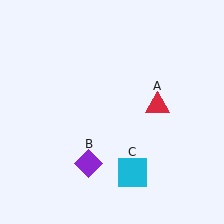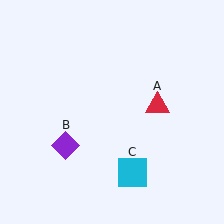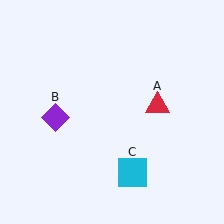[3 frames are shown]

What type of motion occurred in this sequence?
The purple diamond (object B) rotated clockwise around the center of the scene.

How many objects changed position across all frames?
1 object changed position: purple diamond (object B).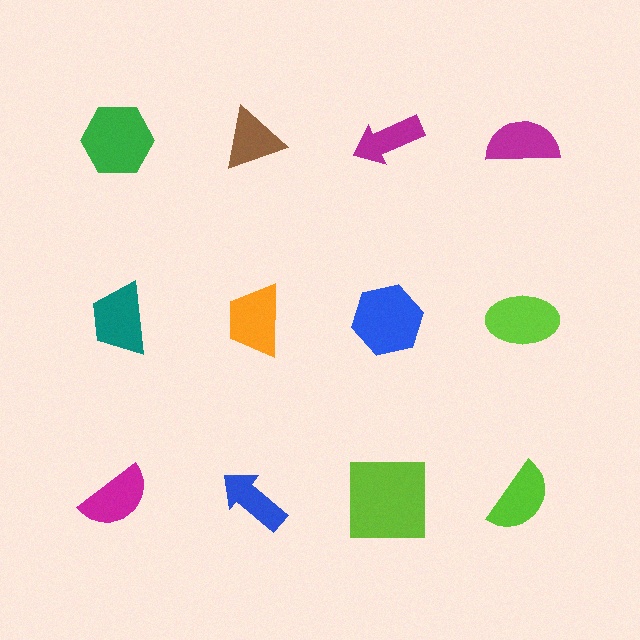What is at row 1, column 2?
A brown triangle.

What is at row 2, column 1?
A teal trapezoid.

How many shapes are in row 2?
4 shapes.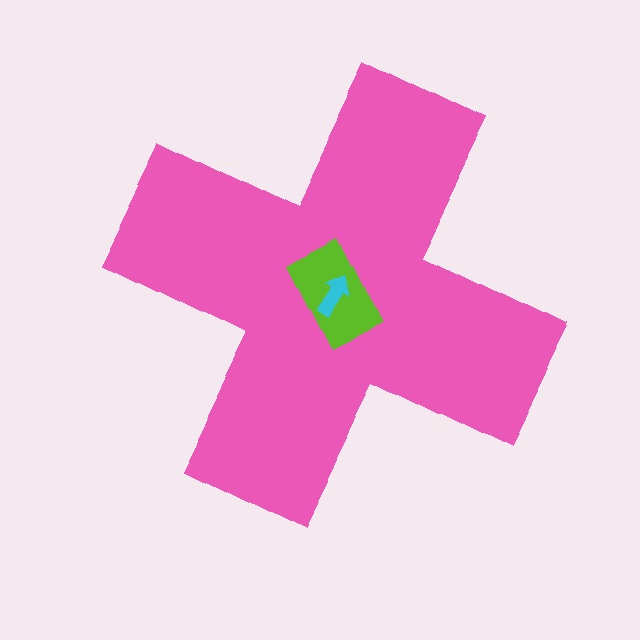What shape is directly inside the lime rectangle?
The cyan arrow.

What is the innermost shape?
The cyan arrow.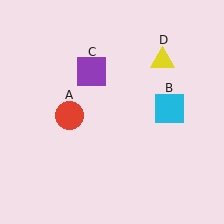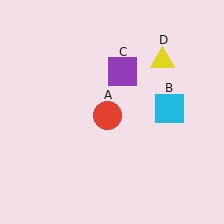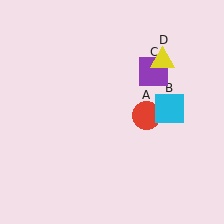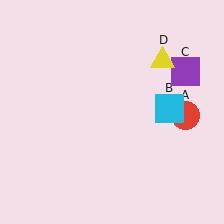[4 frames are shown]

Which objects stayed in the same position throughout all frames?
Cyan square (object B) and yellow triangle (object D) remained stationary.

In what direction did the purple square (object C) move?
The purple square (object C) moved right.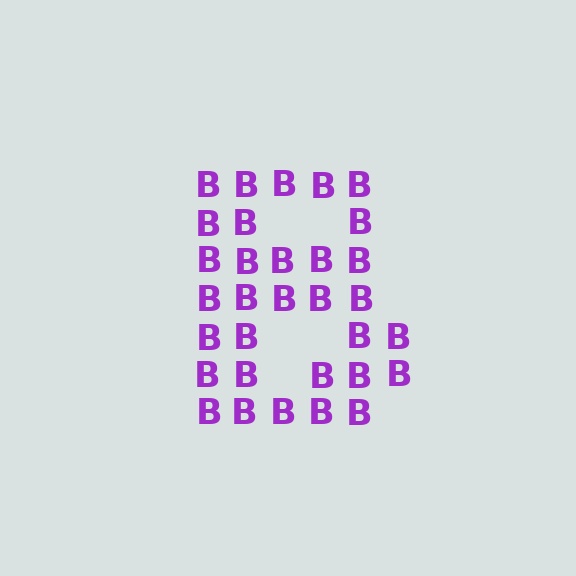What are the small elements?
The small elements are letter B's.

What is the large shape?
The large shape is the letter B.